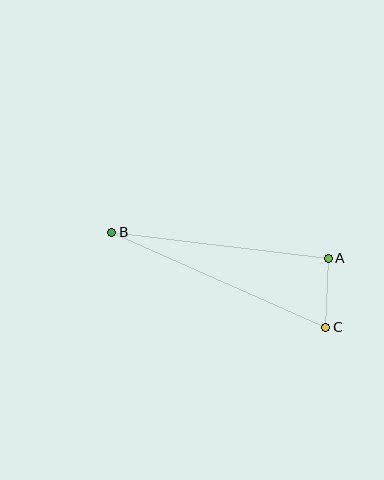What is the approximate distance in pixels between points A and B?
The distance between A and B is approximately 218 pixels.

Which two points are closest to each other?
Points A and C are closest to each other.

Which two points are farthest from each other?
Points B and C are farthest from each other.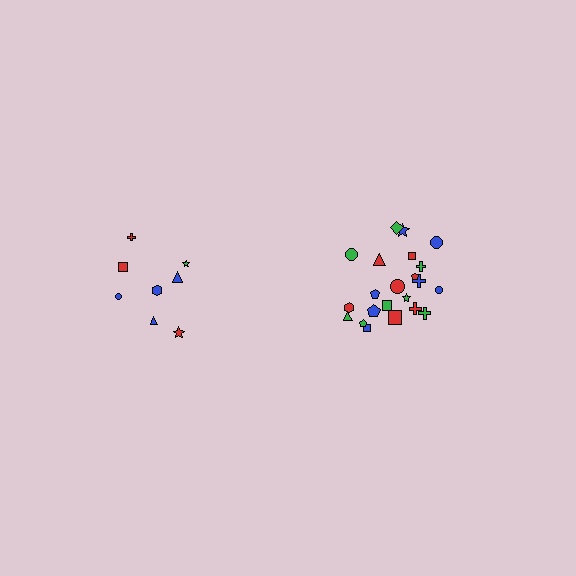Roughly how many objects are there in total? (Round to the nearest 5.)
Roughly 30 objects in total.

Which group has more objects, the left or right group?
The right group.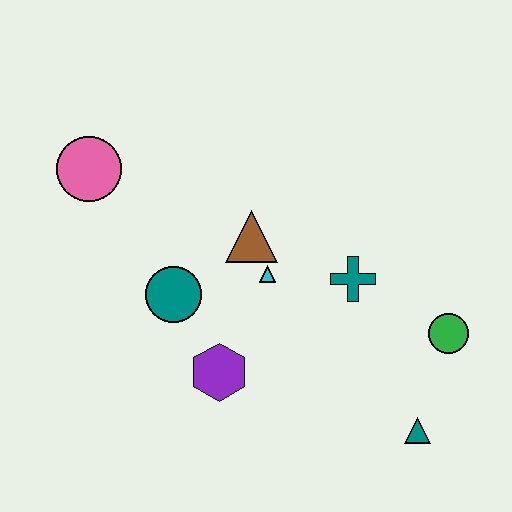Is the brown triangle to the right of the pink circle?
Yes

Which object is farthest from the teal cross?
The pink circle is farthest from the teal cross.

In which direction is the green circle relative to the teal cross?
The green circle is to the right of the teal cross.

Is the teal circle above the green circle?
Yes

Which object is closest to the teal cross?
The cyan triangle is closest to the teal cross.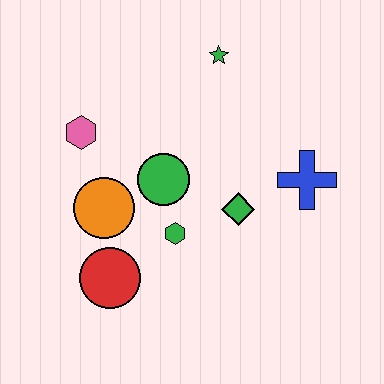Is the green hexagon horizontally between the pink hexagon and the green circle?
No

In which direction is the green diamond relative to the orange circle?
The green diamond is to the right of the orange circle.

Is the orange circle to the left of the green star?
Yes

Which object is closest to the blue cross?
The green diamond is closest to the blue cross.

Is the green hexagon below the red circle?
No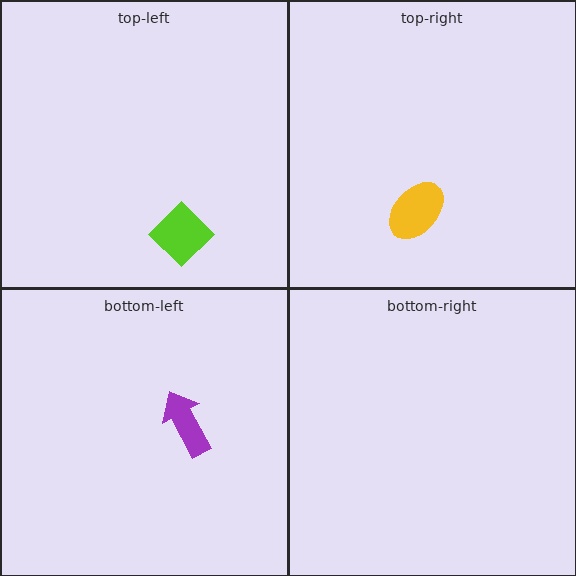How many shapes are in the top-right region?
1.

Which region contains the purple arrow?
The bottom-left region.